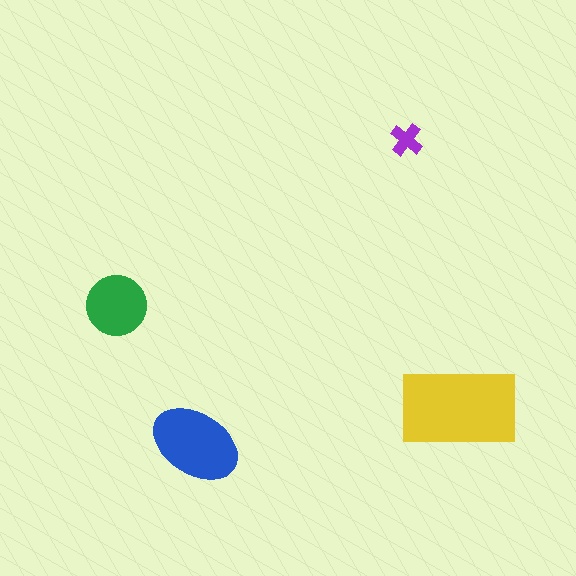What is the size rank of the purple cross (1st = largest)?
4th.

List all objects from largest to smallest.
The yellow rectangle, the blue ellipse, the green circle, the purple cross.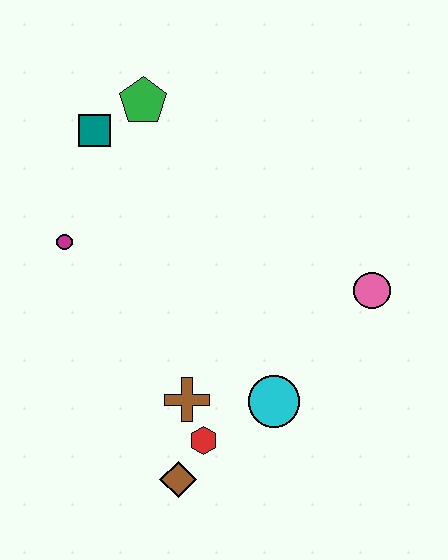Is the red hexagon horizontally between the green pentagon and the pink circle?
Yes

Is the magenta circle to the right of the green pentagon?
No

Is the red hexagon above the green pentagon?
No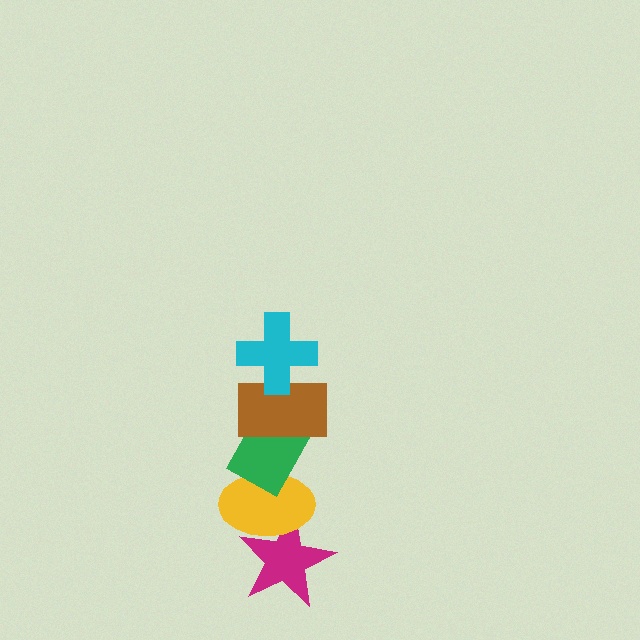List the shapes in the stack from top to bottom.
From top to bottom: the cyan cross, the brown rectangle, the green rectangle, the yellow ellipse, the magenta star.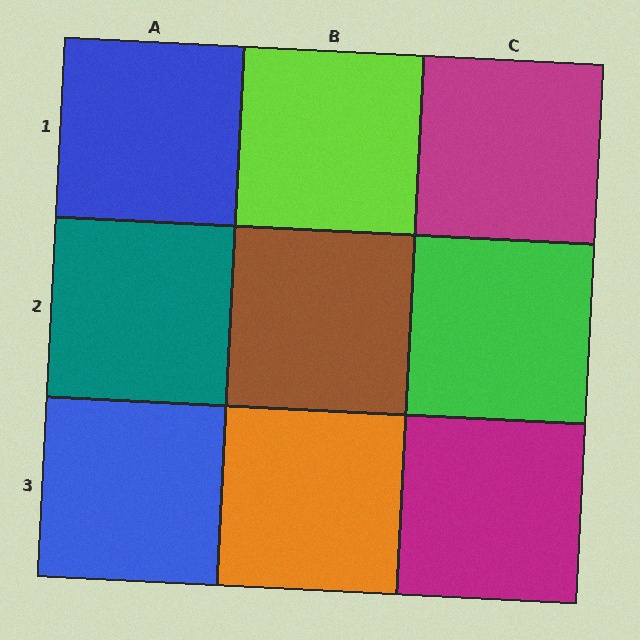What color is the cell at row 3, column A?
Blue.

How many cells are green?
1 cell is green.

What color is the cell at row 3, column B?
Orange.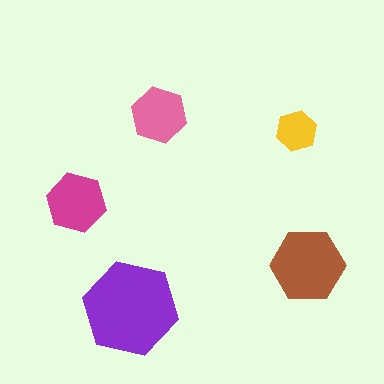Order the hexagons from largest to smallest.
the purple one, the brown one, the magenta one, the pink one, the yellow one.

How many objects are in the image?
There are 5 objects in the image.